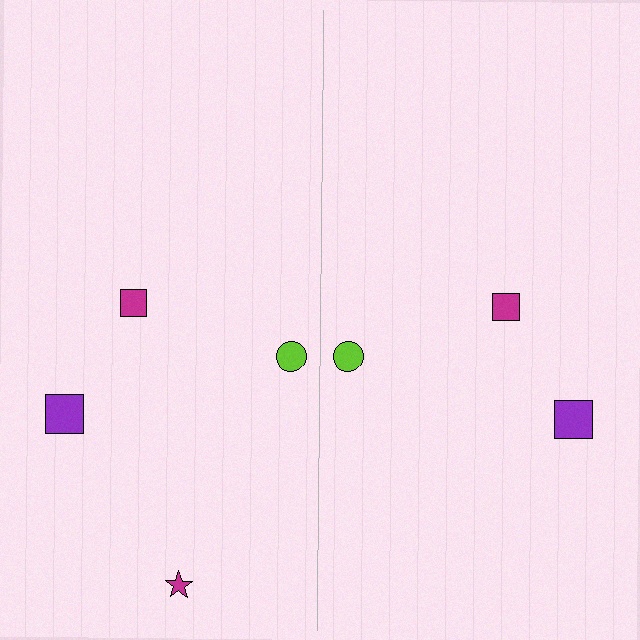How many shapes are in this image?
There are 7 shapes in this image.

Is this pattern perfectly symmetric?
No, the pattern is not perfectly symmetric. A magenta star is missing from the right side.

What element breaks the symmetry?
A magenta star is missing from the right side.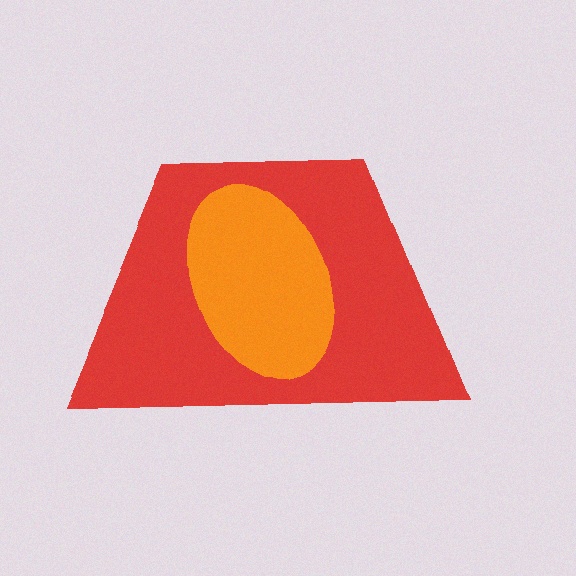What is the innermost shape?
The orange ellipse.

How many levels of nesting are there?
2.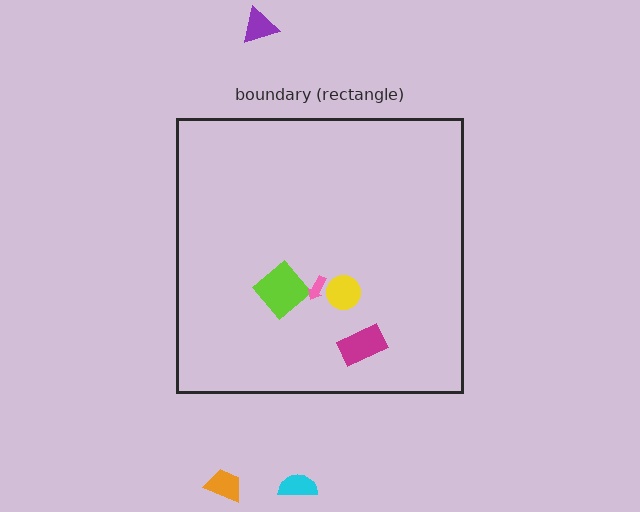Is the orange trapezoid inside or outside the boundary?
Outside.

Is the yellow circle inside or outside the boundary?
Inside.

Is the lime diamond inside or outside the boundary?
Inside.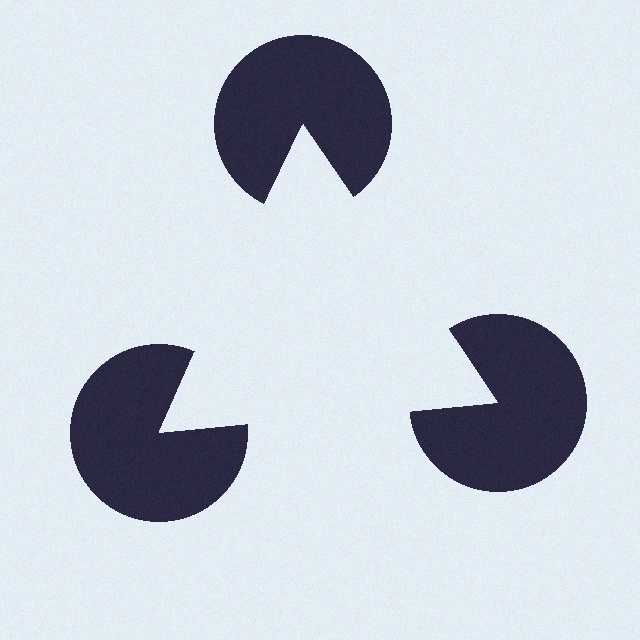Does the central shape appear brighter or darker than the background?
It typically appears slightly brighter than the background, even though no actual brightness change is drawn.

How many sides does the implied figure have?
3 sides.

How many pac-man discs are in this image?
There are 3 — one at each vertex of the illusory triangle.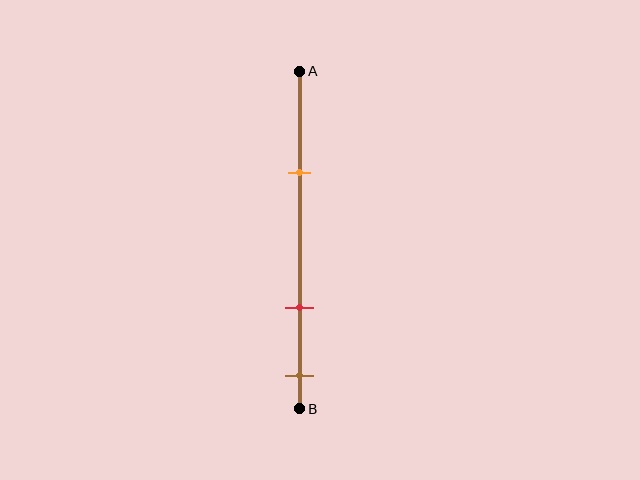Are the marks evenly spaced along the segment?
No, the marks are not evenly spaced.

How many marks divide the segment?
There are 3 marks dividing the segment.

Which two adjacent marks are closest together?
The red and brown marks are the closest adjacent pair.